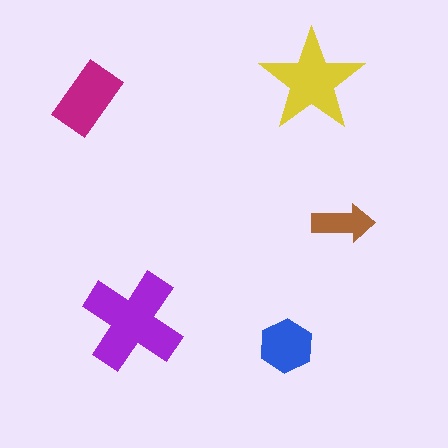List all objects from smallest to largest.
The brown arrow, the blue hexagon, the magenta rectangle, the yellow star, the purple cross.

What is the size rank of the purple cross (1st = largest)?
1st.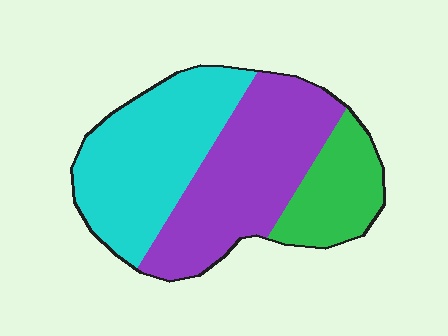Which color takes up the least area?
Green, at roughly 20%.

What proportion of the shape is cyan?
Cyan covers around 40% of the shape.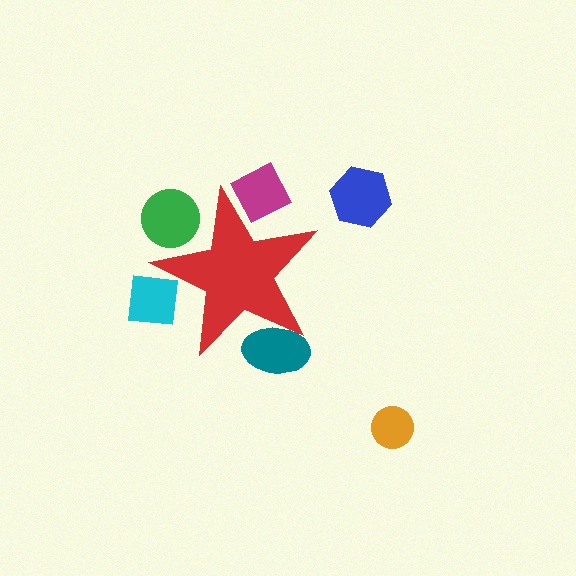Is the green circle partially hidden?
Yes, the green circle is partially hidden behind the red star.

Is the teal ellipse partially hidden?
Yes, the teal ellipse is partially hidden behind the red star.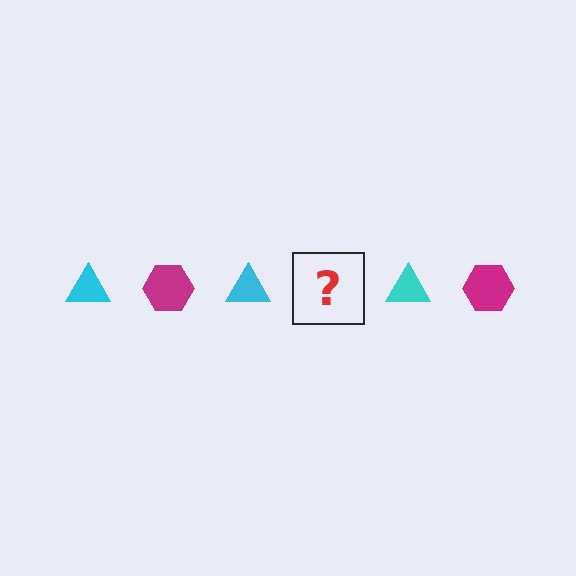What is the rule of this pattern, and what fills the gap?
The rule is that the pattern alternates between cyan triangle and magenta hexagon. The gap should be filled with a magenta hexagon.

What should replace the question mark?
The question mark should be replaced with a magenta hexagon.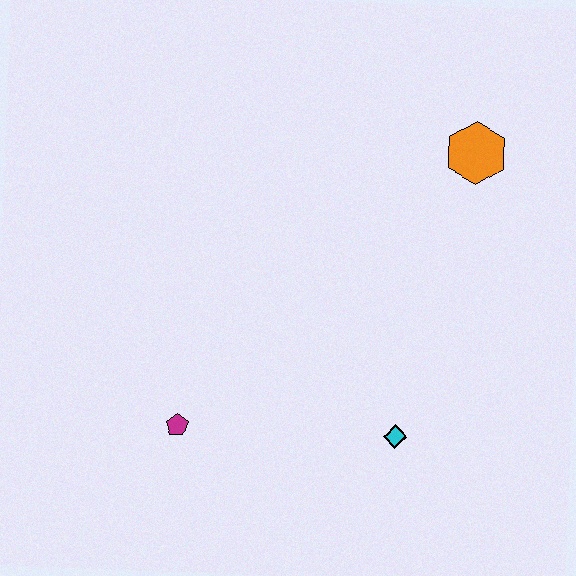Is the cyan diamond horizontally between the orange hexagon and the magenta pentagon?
Yes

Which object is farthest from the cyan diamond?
The orange hexagon is farthest from the cyan diamond.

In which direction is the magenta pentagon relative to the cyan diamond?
The magenta pentagon is to the left of the cyan diamond.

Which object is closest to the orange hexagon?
The cyan diamond is closest to the orange hexagon.